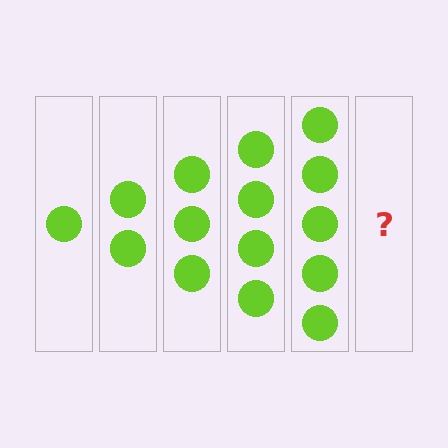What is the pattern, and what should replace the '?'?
The pattern is that each step adds one more circle. The '?' should be 6 circles.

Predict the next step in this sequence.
The next step is 6 circles.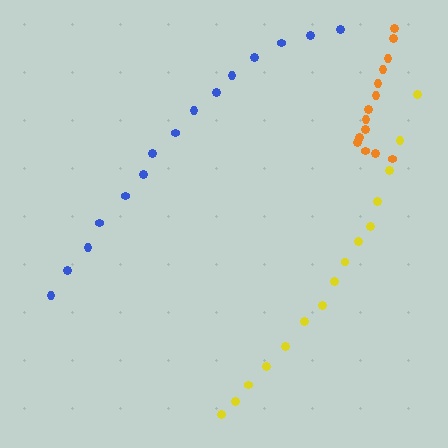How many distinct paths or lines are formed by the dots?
There are 3 distinct paths.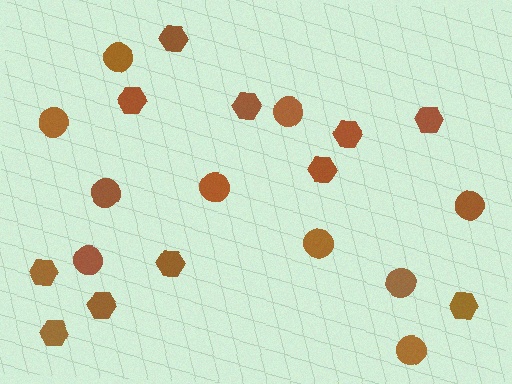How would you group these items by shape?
There are 2 groups: one group of circles (10) and one group of hexagons (11).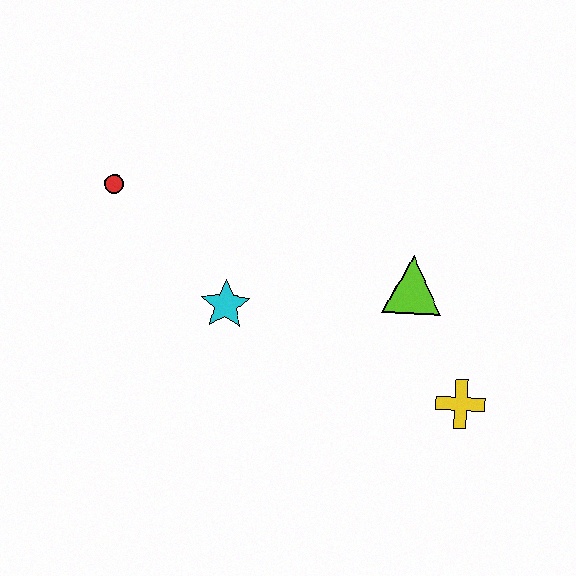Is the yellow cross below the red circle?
Yes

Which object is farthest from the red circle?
The yellow cross is farthest from the red circle.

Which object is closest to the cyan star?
The red circle is closest to the cyan star.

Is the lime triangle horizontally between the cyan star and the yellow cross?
Yes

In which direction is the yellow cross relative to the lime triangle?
The yellow cross is below the lime triangle.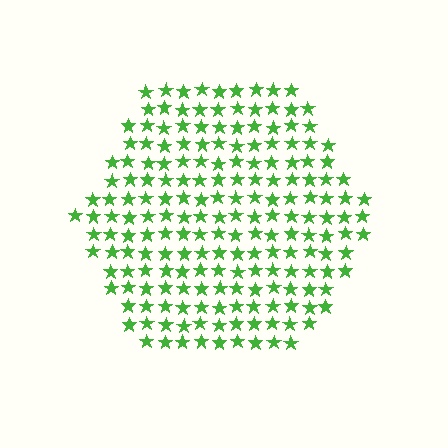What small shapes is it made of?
It is made of small stars.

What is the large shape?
The large shape is a hexagon.